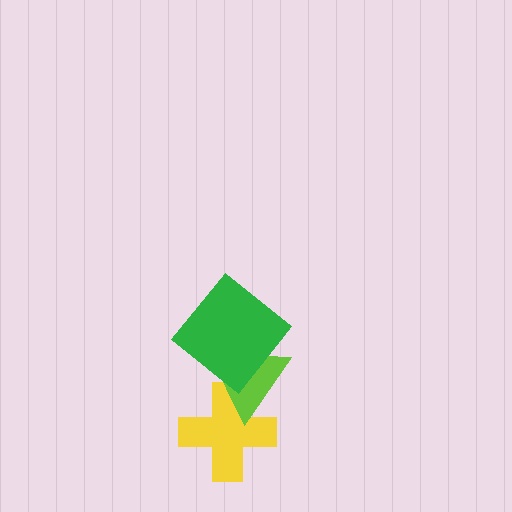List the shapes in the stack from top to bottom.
From top to bottom: the green diamond, the lime triangle, the yellow cross.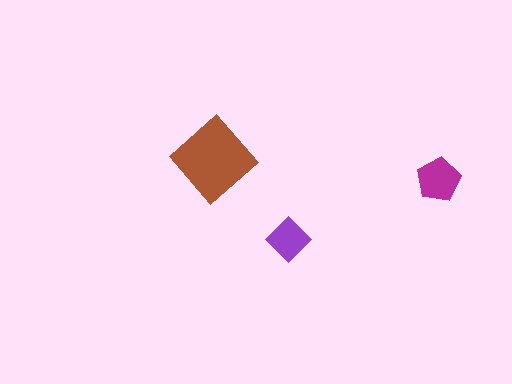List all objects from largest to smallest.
The brown diamond, the magenta pentagon, the purple diamond.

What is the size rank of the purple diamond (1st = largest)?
3rd.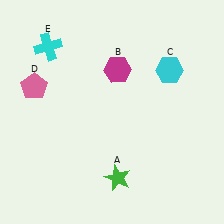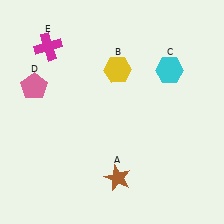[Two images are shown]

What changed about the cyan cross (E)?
In Image 1, E is cyan. In Image 2, it changed to magenta.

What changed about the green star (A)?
In Image 1, A is green. In Image 2, it changed to brown.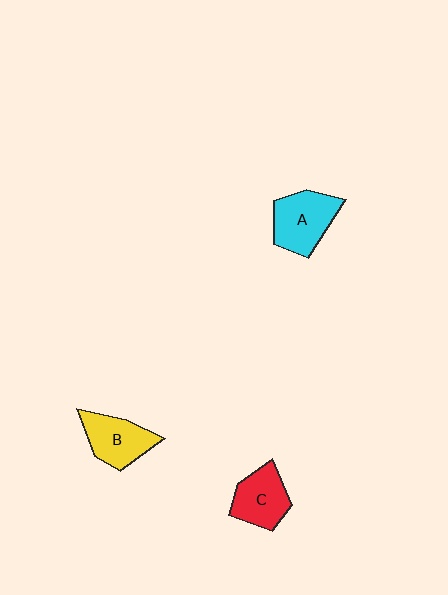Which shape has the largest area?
Shape A (cyan).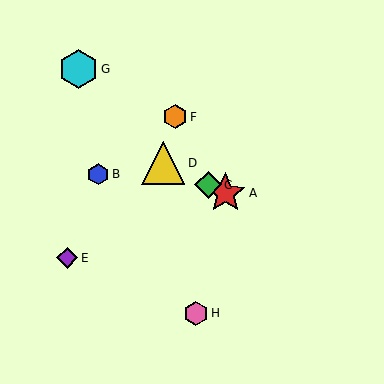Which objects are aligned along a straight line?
Objects A, C, D are aligned along a straight line.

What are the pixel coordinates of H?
Object H is at (196, 313).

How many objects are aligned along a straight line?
3 objects (A, C, D) are aligned along a straight line.